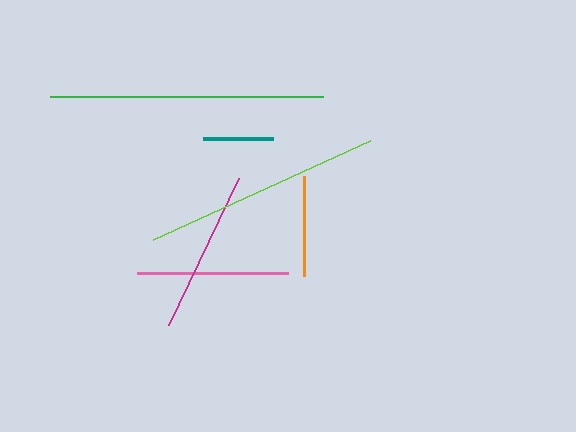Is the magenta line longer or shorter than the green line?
The green line is longer than the magenta line.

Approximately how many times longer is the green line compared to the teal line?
The green line is approximately 3.9 times the length of the teal line.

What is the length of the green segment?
The green segment is approximately 273 pixels long.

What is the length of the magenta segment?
The magenta segment is approximately 163 pixels long.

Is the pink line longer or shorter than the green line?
The green line is longer than the pink line.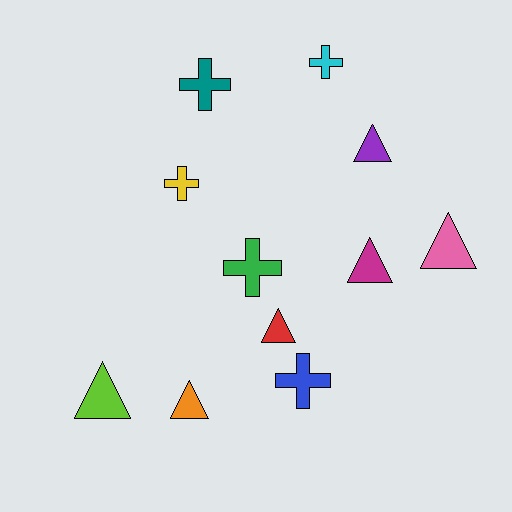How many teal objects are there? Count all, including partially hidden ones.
There is 1 teal object.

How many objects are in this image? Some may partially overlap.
There are 11 objects.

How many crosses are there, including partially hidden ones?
There are 5 crosses.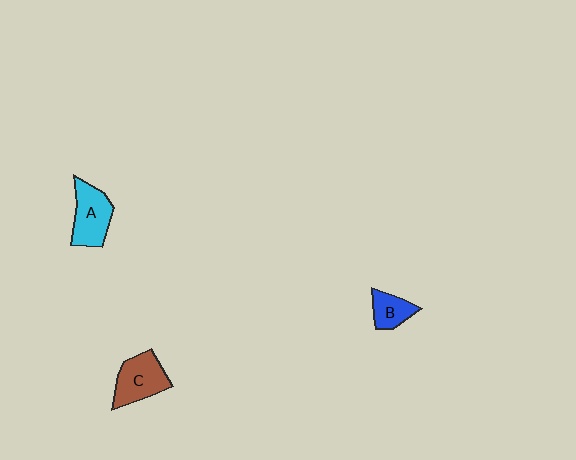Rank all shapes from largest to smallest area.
From largest to smallest: A (cyan), C (brown), B (blue).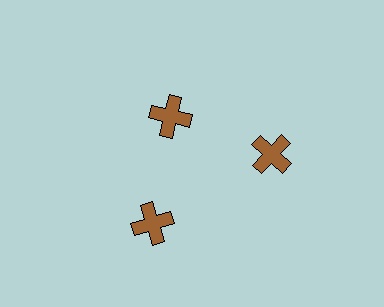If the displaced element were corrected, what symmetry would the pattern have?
It would have 3-fold rotational symmetry — the pattern would map onto itself every 120 degrees.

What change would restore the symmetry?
The symmetry would be restored by moving it outward, back onto the ring so that all 3 crosses sit at equal angles and equal distance from the center.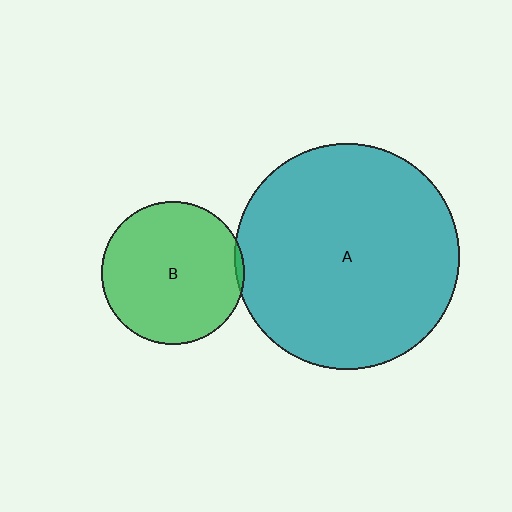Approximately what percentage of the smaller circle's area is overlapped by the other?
Approximately 5%.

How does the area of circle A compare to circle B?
Approximately 2.5 times.